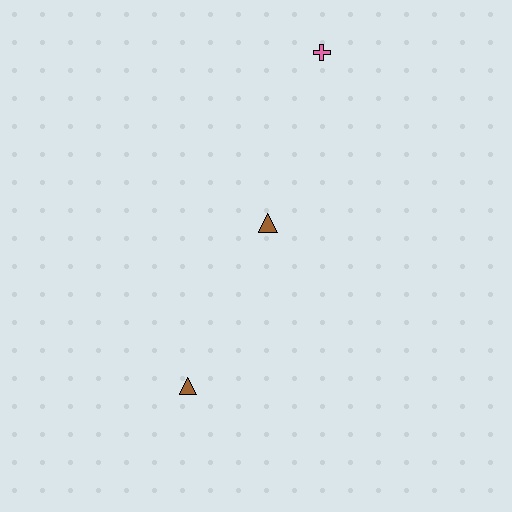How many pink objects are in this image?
There is 1 pink object.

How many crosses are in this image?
There is 1 cross.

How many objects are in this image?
There are 3 objects.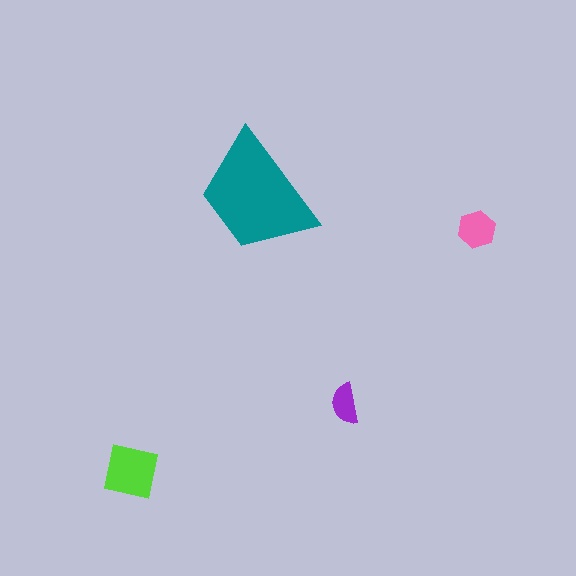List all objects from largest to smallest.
The teal trapezoid, the lime square, the pink hexagon, the purple semicircle.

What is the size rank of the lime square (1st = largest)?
2nd.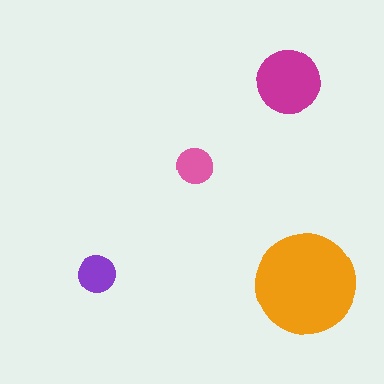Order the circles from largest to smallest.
the orange one, the magenta one, the purple one, the pink one.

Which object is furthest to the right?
The orange circle is rightmost.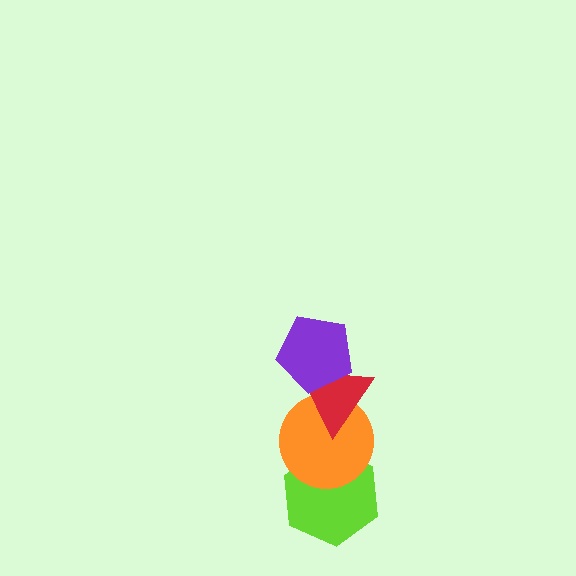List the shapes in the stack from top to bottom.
From top to bottom: the purple pentagon, the red triangle, the orange circle, the lime hexagon.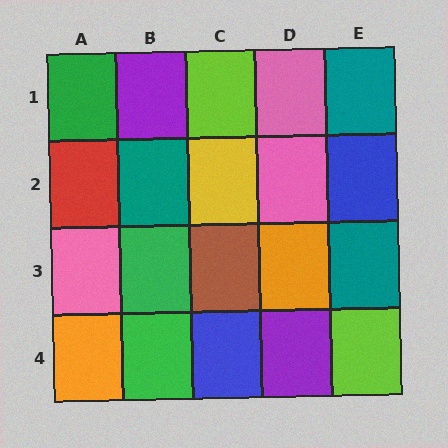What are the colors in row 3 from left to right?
Pink, green, brown, orange, teal.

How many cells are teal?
3 cells are teal.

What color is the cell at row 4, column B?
Green.